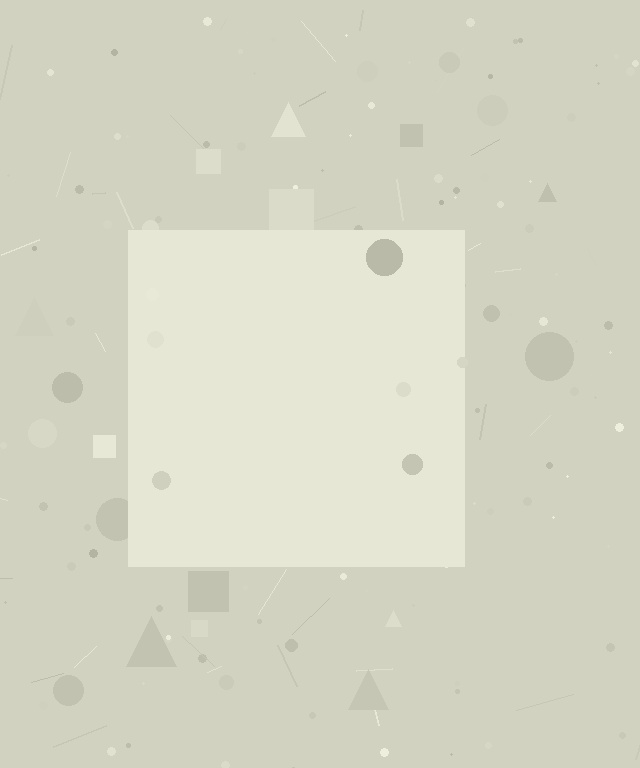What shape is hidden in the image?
A square is hidden in the image.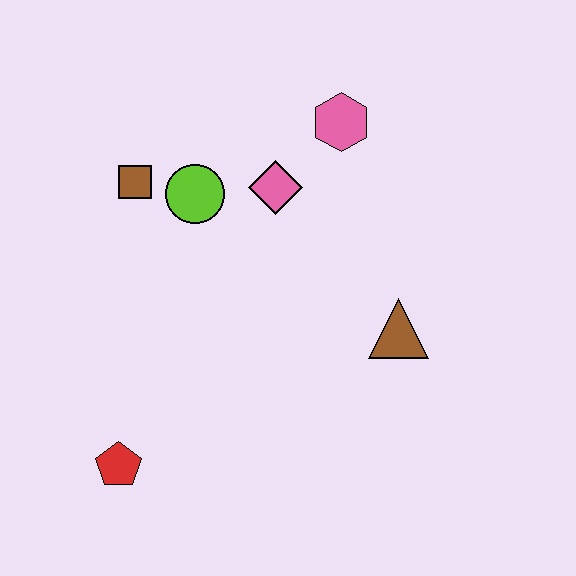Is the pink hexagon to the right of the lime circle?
Yes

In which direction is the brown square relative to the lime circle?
The brown square is to the left of the lime circle.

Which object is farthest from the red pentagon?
The pink hexagon is farthest from the red pentagon.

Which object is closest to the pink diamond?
The lime circle is closest to the pink diamond.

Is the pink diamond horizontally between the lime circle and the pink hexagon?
Yes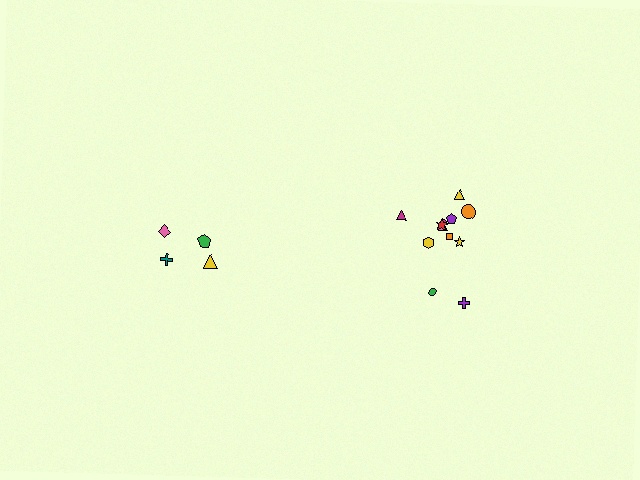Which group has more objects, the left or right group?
The right group.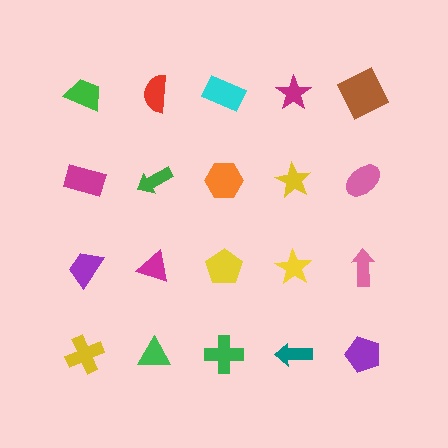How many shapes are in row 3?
5 shapes.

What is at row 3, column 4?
A yellow star.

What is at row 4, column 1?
A yellow cross.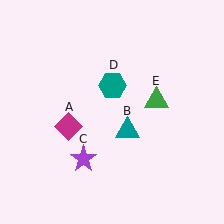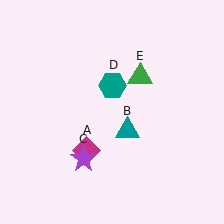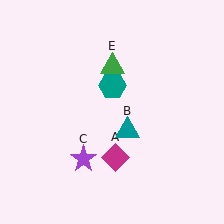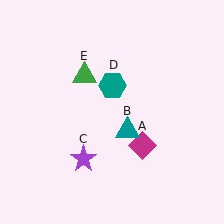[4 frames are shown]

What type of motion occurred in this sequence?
The magenta diamond (object A), green triangle (object E) rotated counterclockwise around the center of the scene.